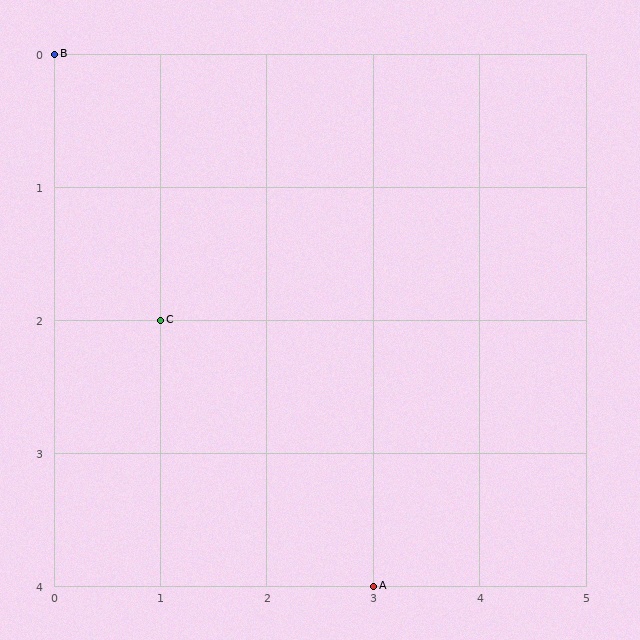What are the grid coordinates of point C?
Point C is at grid coordinates (1, 2).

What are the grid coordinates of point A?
Point A is at grid coordinates (3, 4).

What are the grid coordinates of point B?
Point B is at grid coordinates (0, 0).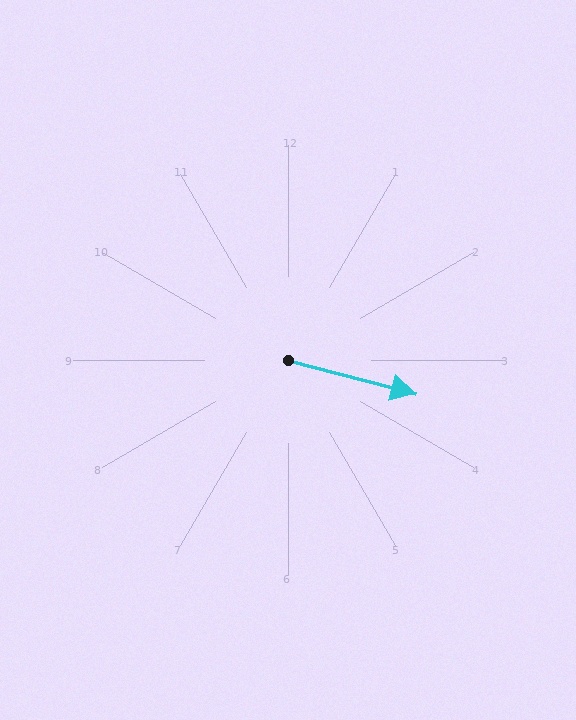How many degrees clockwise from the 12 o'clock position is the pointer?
Approximately 105 degrees.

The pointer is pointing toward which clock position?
Roughly 3 o'clock.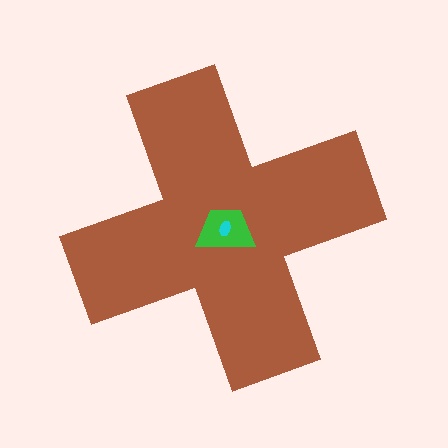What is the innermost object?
The cyan ellipse.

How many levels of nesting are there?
3.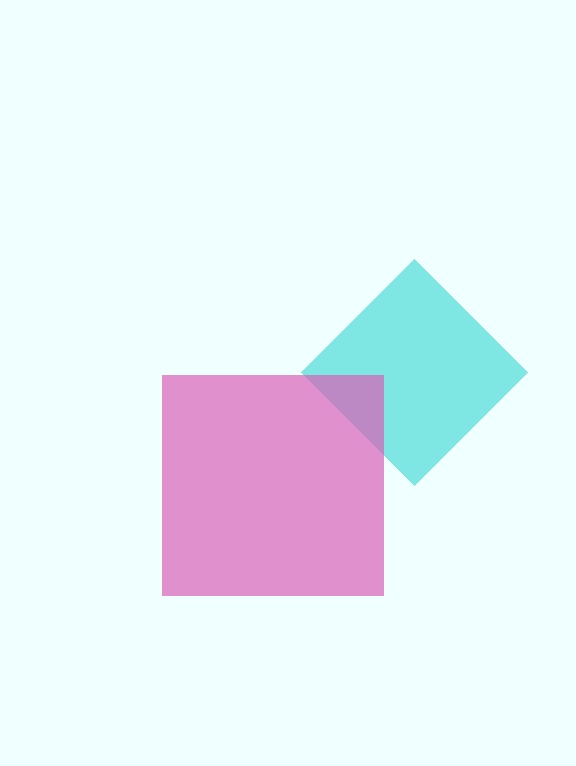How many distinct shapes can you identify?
There are 2 distinct shapes: a cyan diamond, a pink square.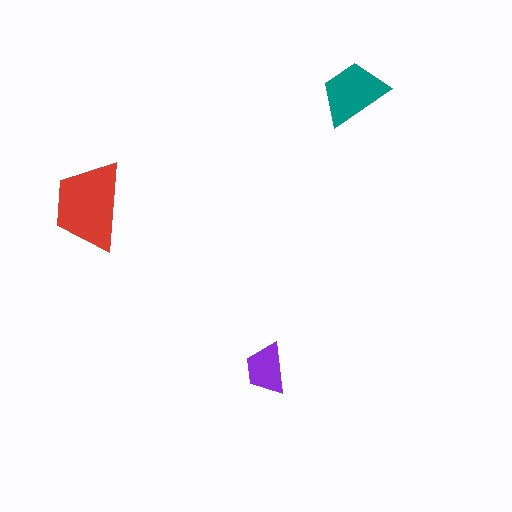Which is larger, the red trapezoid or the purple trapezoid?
The red one.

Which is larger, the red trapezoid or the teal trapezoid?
The red one.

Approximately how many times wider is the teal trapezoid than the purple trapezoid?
About 1.5 times wider.